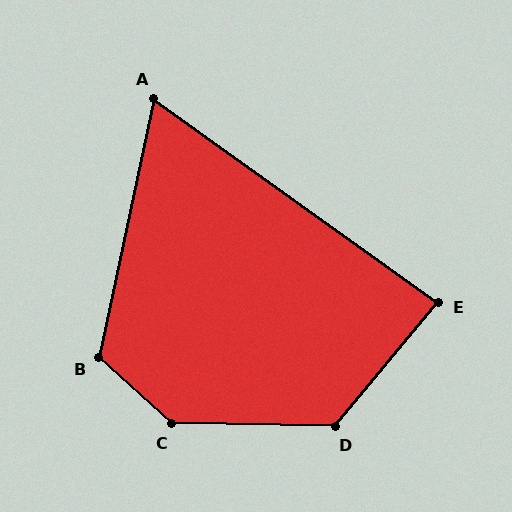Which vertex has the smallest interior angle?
A, at approximately 66 degrees.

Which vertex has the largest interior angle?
C, at approximately 139 degrees.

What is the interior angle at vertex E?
Approximately 86 degrees (approximately right).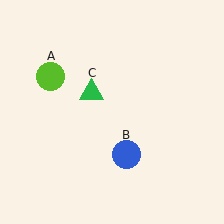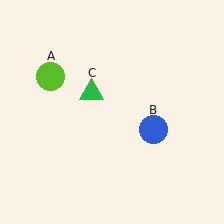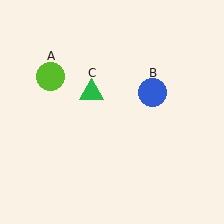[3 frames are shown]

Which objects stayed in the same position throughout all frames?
Lime circle (object A) and green triangle (object C) remained stationary.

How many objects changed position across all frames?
1 object changed position: blue circle (object B).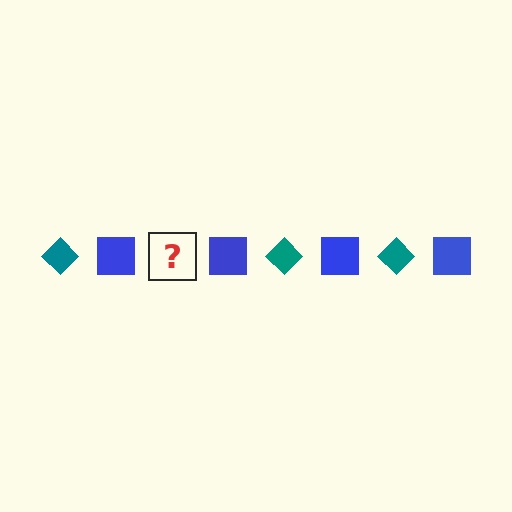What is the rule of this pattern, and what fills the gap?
The rule is that the pattern alternates between teal diamond and blue square. The gap should be filled with a teal diamond.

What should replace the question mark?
The question mark should be replaced with a teal diamond.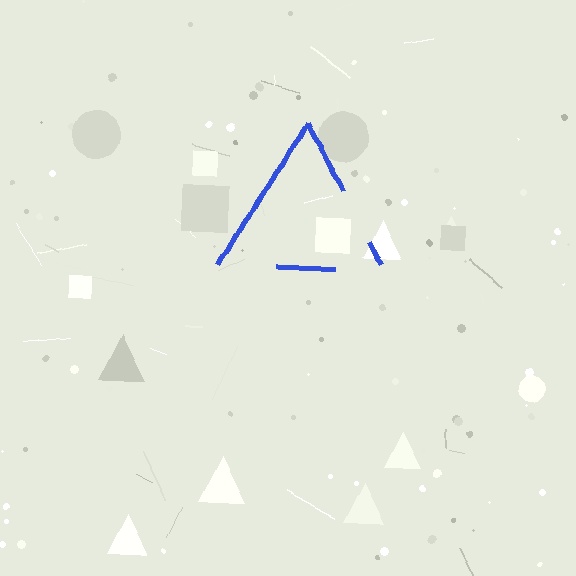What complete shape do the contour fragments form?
The contour fragments form a triangle.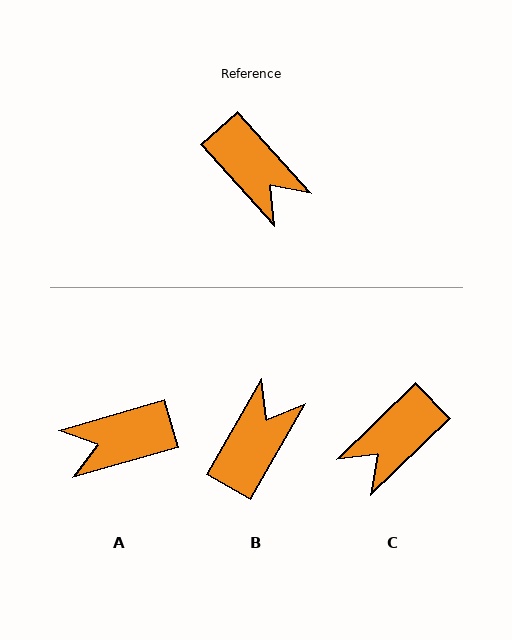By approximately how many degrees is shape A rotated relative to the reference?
Approximately 116 degrees clockwise.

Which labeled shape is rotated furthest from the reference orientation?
A, about 116 degrees away.